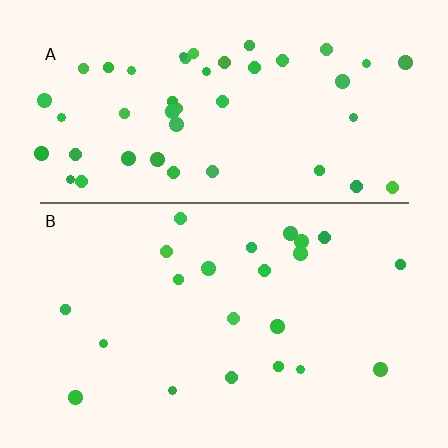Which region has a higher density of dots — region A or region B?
A (the top).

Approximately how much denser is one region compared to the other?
Approximately 2.1× — region A over region B.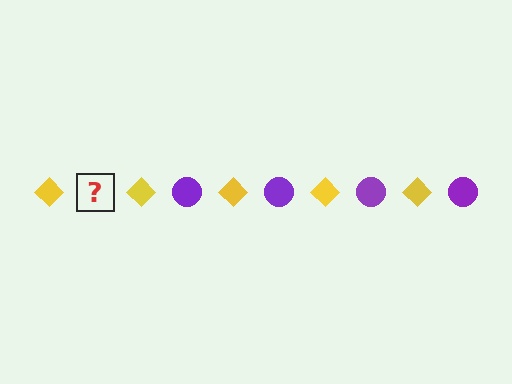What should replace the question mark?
The question mark should be replaced with a purple circle.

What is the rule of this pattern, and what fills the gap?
The rule is that the pattern alternates between yellow diamond and purple circle. The gap should be filled with a purple circle.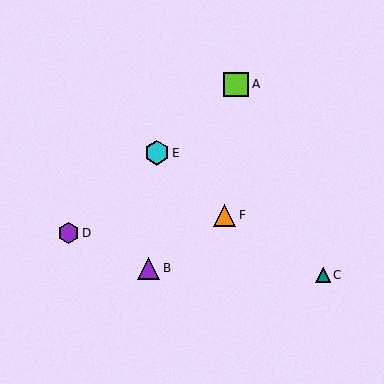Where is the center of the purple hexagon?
The center of the purple hexagon is at (69, 233).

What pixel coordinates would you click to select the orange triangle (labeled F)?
Click at (225, 215) to select the orange triangle F.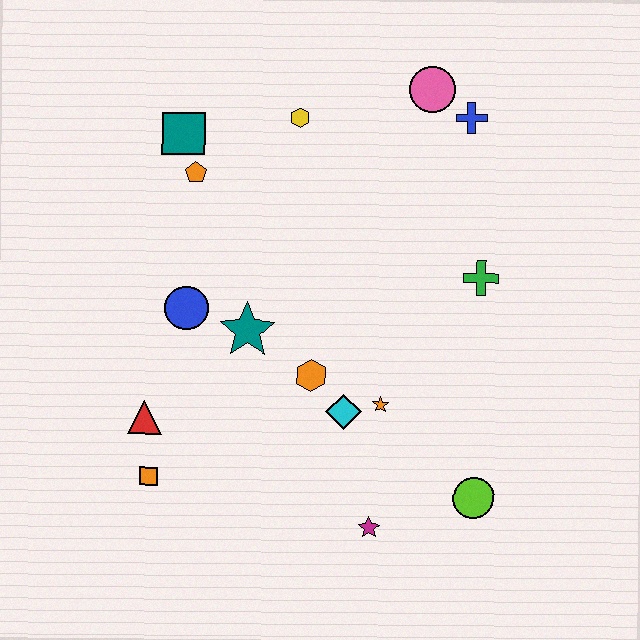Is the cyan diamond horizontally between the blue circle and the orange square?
No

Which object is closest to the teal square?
The orange pentagon is closest to the teal square.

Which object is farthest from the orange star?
The teal square is farthest from the orange star.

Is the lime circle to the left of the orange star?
No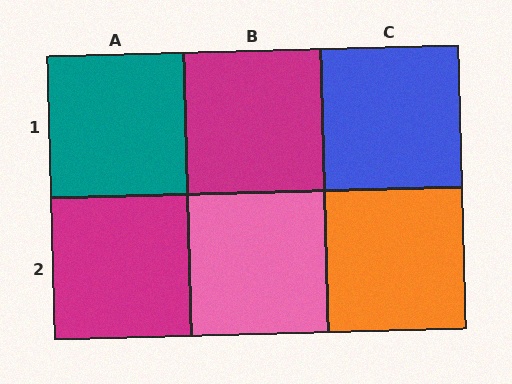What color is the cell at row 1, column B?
Magenta.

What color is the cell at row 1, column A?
Teal.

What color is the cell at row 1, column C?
Blue.